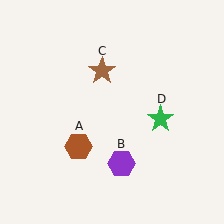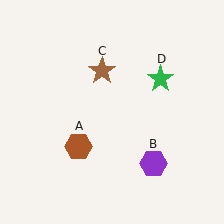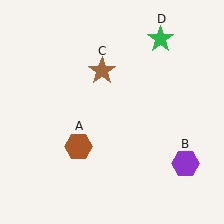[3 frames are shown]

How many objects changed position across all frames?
2 objects changed position: purple hexagon (object B), green star (object D).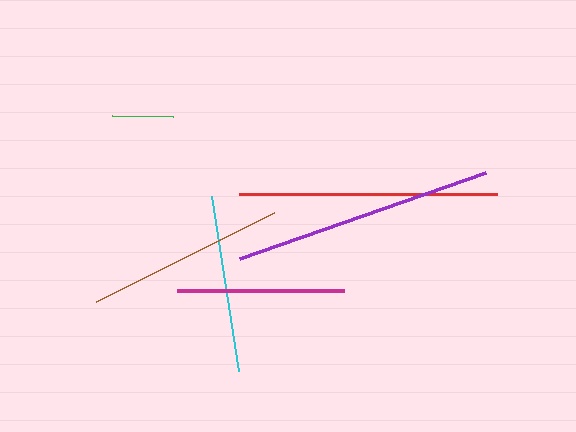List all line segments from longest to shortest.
From longest to shortest: purple, red, brown, cyan, magenta, green.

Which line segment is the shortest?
The green line is the shortest at approximately 61 pixels.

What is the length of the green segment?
The green segment is approximately 61 pixels long.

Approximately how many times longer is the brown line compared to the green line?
The brown line is approximately 3.3 times the length of the green line.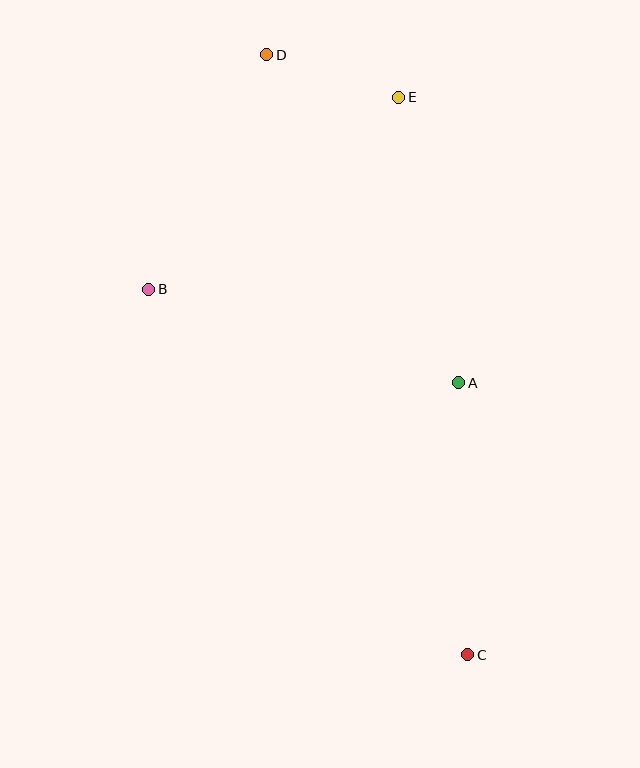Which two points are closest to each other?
Points D and E are closest to each other.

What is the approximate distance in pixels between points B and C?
The distance between B and C is approximately 485 pixels.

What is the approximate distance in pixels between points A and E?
The distance between A and E is approximately 292 pixels.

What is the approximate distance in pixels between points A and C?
The distance between A and C is approximately 272 pixels.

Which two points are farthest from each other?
Points C and D are farthest from each other.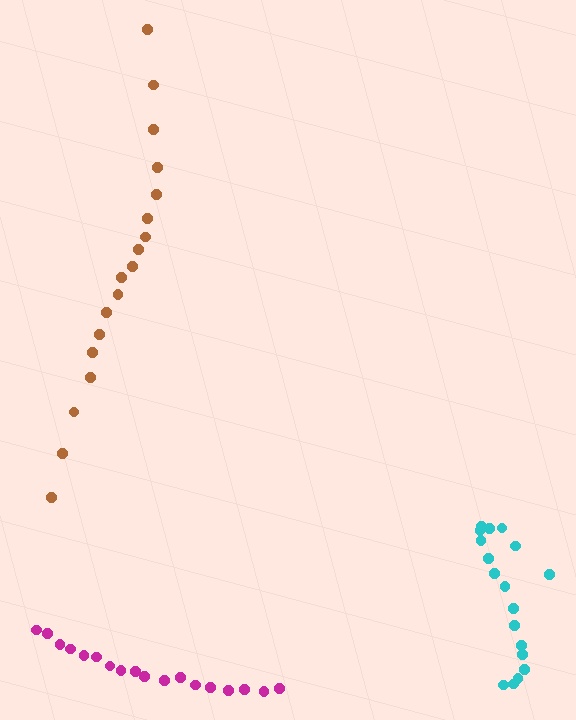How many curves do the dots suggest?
There are 3 distinct paths.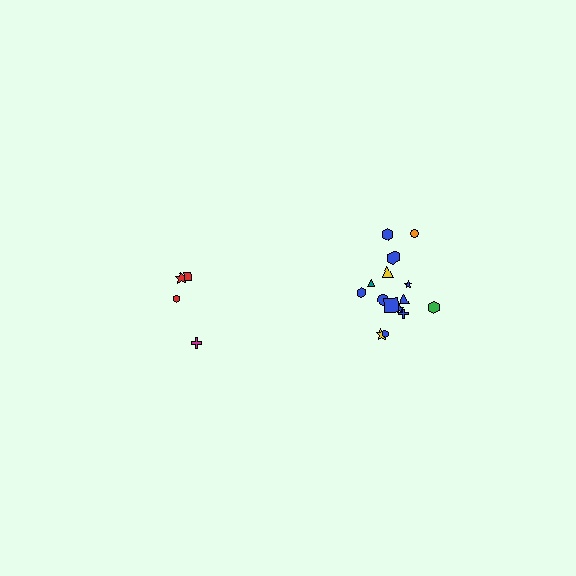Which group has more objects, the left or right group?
The right group.